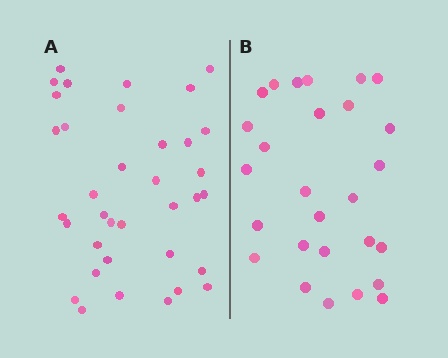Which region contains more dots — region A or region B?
Region A (the left region) has more dots.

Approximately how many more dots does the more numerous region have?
Region A has roughly 8 or so more dots than region B.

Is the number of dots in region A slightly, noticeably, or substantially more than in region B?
Region A has noticeably more, but not dramatically so. The ratio is roughly 1.3 to 1.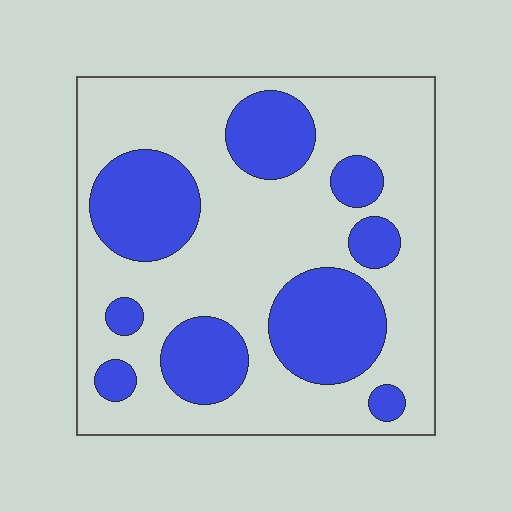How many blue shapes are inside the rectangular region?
9.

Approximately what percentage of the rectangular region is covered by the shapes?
Approximately 30%.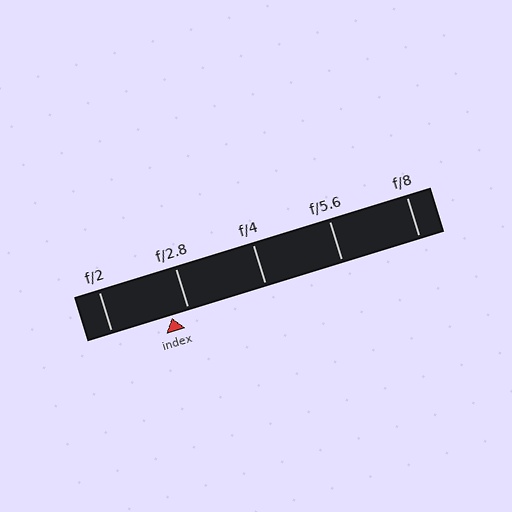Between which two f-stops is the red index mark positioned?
The index mark is between f/2 and f/2.8.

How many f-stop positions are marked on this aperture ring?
There are 5 f-stop positions marked.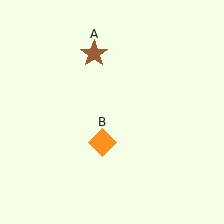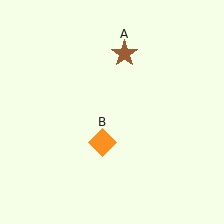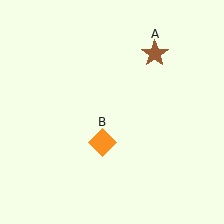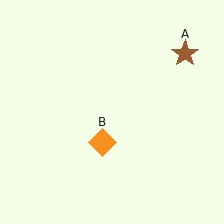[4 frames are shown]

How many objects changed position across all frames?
1 object changed position: brown star (object A).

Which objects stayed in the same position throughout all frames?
Orange diamond (object B) remained stationary.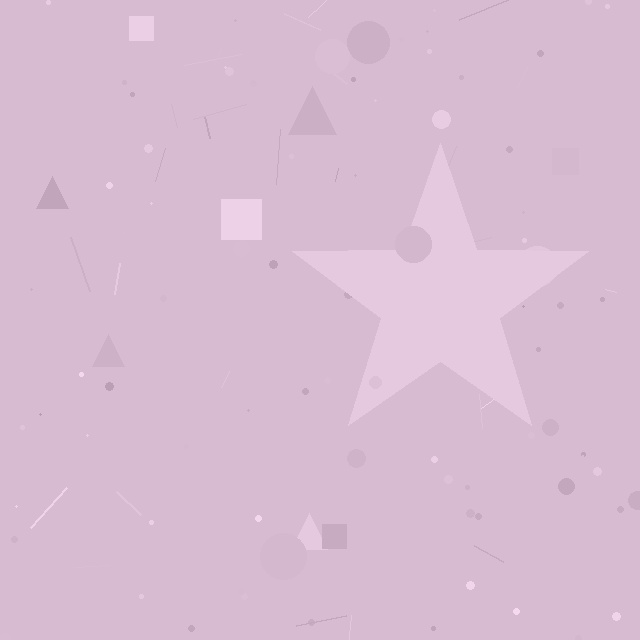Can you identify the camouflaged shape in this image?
The camouflaged shape is a star.